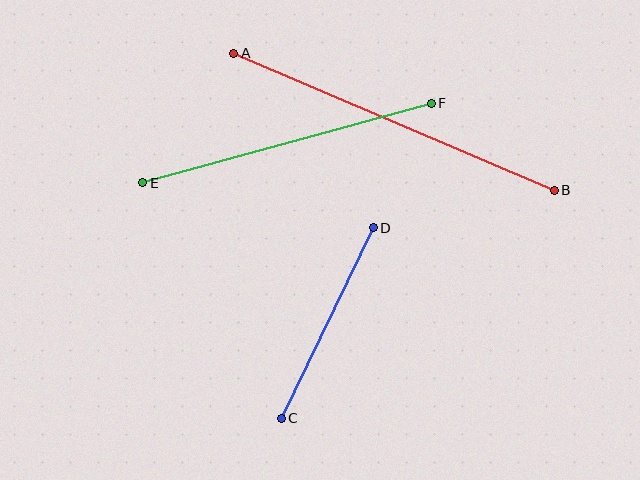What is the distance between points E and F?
The distance is approximately 299 pixels.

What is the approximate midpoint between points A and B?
The midpoint is at approximately (394, 122) pixels.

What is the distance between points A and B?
The distance is approximately 348 pixels.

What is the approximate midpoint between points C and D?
The midpoint is at approximately (327, 323) pixels.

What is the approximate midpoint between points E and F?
The midpoint is at approximately (287, 143) pixels.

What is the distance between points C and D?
The distance is approximately 211 pixels.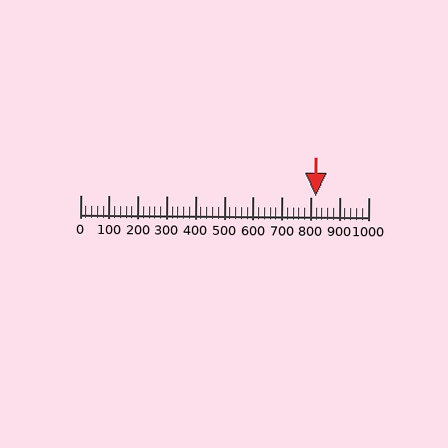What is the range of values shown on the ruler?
The ruler shows values from 0 to 1000.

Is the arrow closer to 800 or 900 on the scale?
The arrow is closer to 800.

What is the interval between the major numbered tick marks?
The major tick marks are spaced 100 units apart.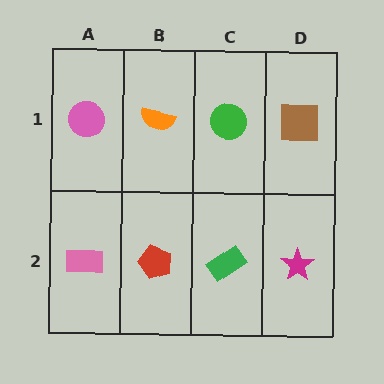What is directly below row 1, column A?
A pink rectangle.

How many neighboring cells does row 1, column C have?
3.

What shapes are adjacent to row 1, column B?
A red pentagon (row 2, column B), a pink circle (row 1, column A), a green circle (row 1, column C).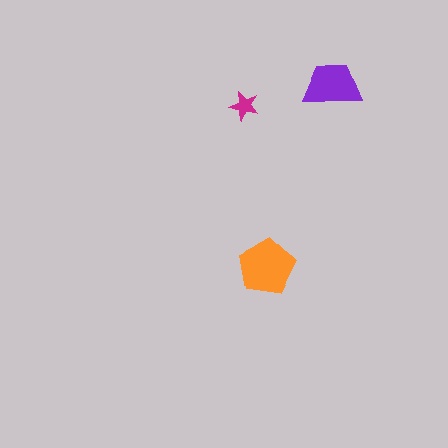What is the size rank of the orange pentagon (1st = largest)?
1st.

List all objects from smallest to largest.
The magenta star, the purple trapezoid, the orange pentagon.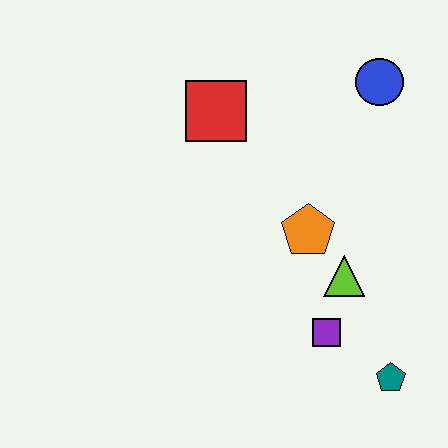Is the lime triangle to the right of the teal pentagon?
No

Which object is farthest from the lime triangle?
The red square is farthest from the lime triangle.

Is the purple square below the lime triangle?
Yes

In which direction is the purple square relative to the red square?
The purple square is below the red square.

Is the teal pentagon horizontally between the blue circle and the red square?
No